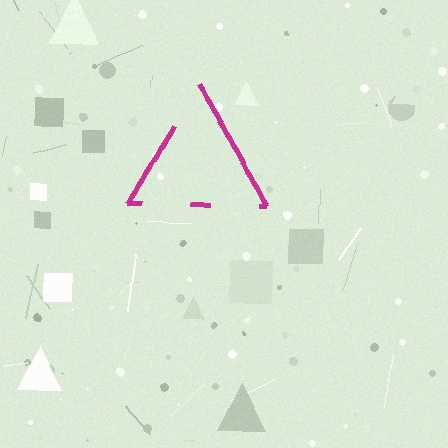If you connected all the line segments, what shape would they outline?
They would outline a triangle.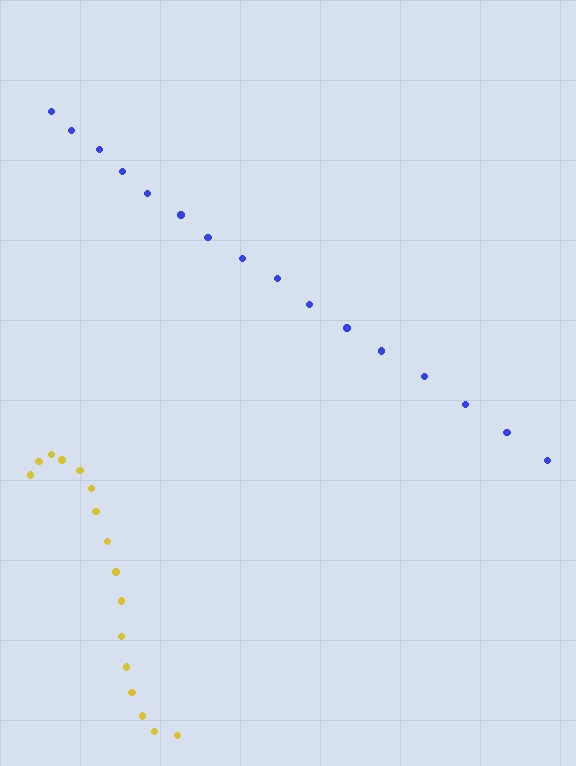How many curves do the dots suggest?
There are 2 distinct paths.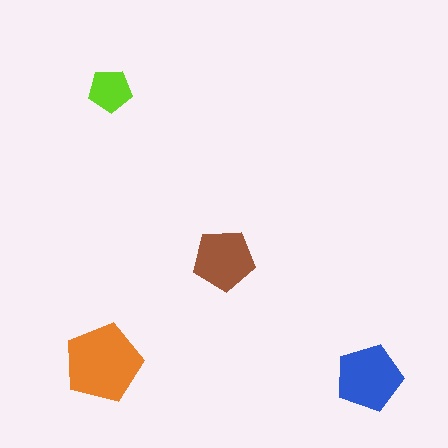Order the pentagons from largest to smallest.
the orange one, the blue one, the brown one, the lime one.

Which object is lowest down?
The blue pentagon is bottommost.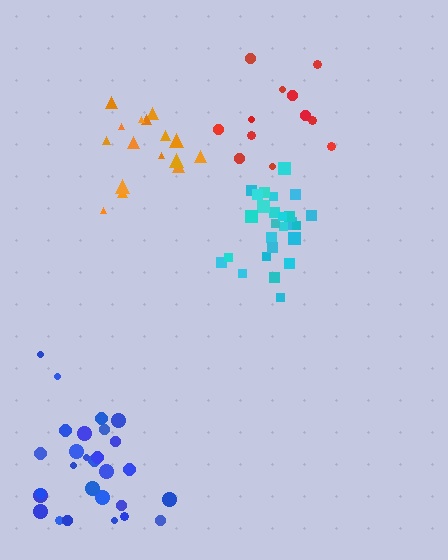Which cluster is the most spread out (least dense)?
Blue.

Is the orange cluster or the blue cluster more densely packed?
Orange.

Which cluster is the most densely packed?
Cyan.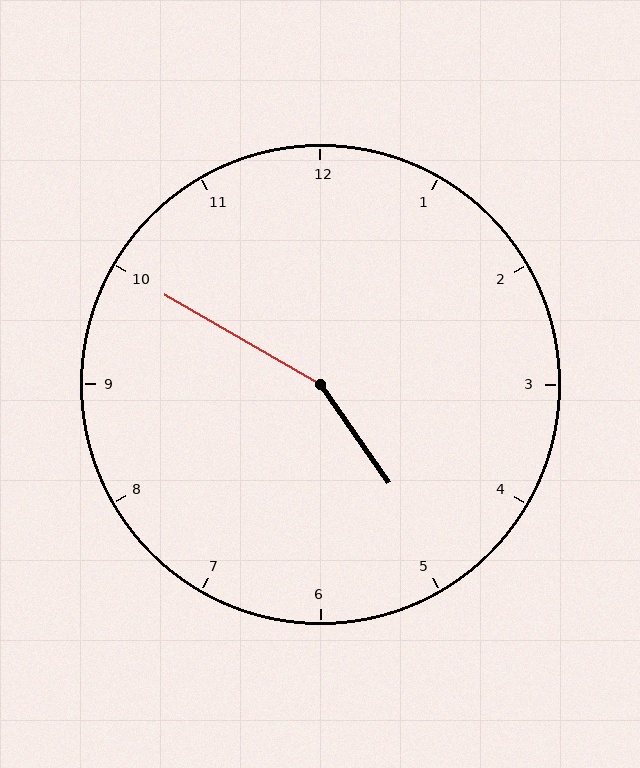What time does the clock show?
4:50.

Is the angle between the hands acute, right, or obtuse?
It is obtuse.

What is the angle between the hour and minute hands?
Approximately 155 degrees.